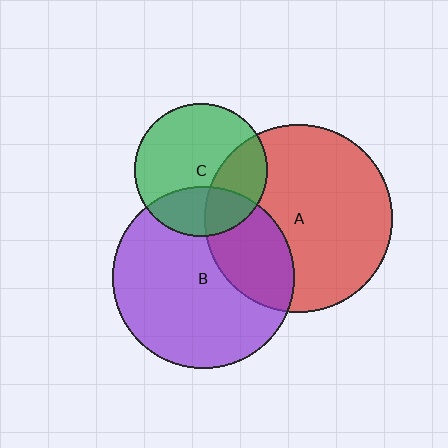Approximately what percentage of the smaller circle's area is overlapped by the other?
Approximately 30%.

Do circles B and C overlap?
Yes.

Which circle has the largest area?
Circle A (red).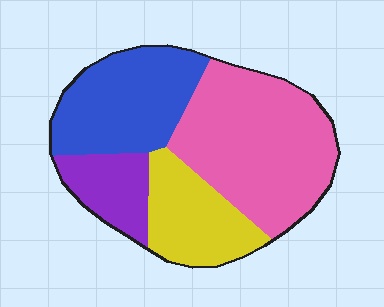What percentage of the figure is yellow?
Yellow covers around 20% of the figure.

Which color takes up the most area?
Pink, at roughly 40%.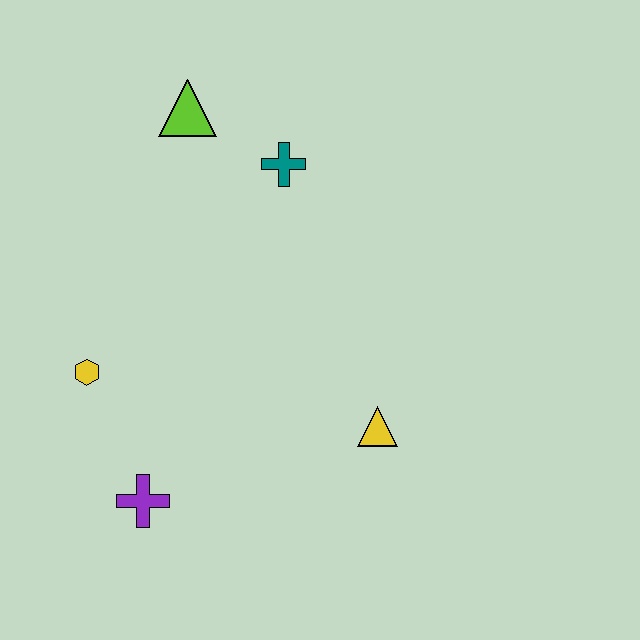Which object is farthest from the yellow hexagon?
The yellow triangle is farthest from the yellow hexagon.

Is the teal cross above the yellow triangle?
Yes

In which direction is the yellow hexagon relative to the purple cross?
The yellow hexagon is above the purple cross.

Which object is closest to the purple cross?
The yellow hexagon is closest to the purple cross.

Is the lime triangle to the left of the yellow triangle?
Yes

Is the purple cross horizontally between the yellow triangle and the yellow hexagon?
Yes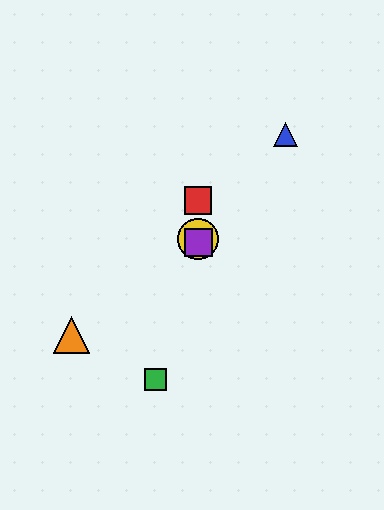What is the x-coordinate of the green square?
The green square is at x≈155.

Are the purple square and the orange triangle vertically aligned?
No, the purple square is at x≈198 and the orange triangle is at x≈71.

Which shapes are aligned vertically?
The red square, the yellow circle, the purple square are aligned vertically.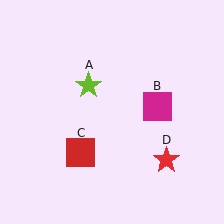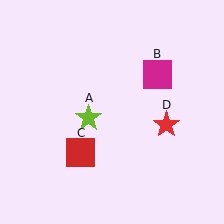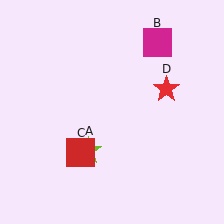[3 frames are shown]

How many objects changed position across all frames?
3 objects changed position: lime star (object A), magenta square (object B), red star (object D).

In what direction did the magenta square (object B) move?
The magenta square (object B) moved up.